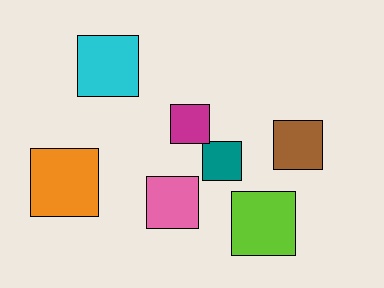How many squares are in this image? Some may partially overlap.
There are 7 squares.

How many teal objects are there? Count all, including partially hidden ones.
There is 1 teal object.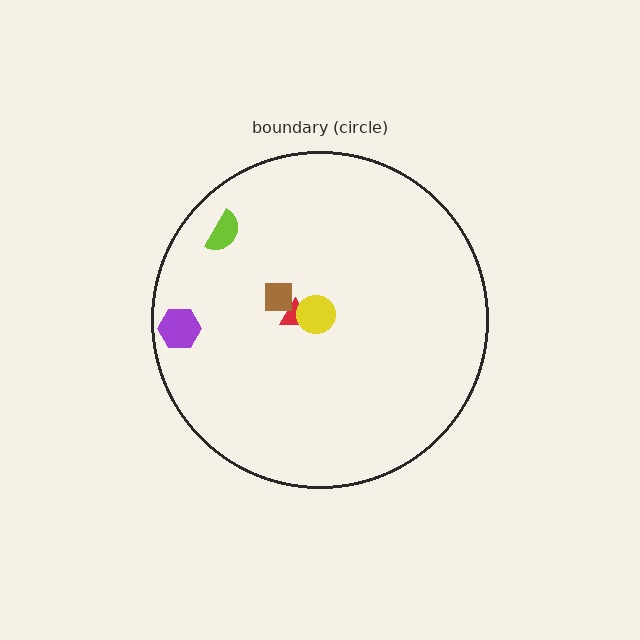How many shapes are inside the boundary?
5 inside, 0 outside.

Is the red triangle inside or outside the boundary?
Inside.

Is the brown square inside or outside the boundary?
Inside.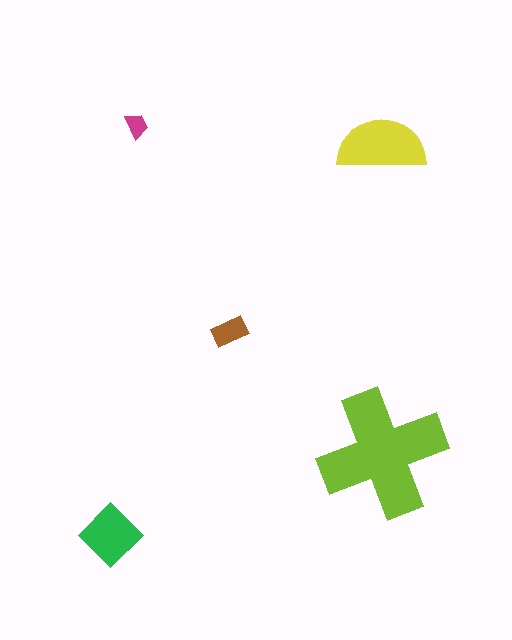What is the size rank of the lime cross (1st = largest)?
1st.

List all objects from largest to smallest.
The lime cross, the yellow semicircle, the green diamond, the brown rectangle, the magenta trapezoid.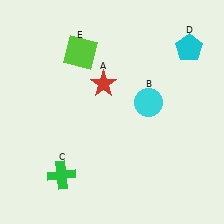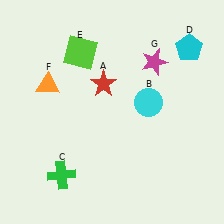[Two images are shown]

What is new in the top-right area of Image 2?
A magenta star (G) was added in the top-right area of Image 2.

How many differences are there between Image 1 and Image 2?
There are 2 differences between the two images.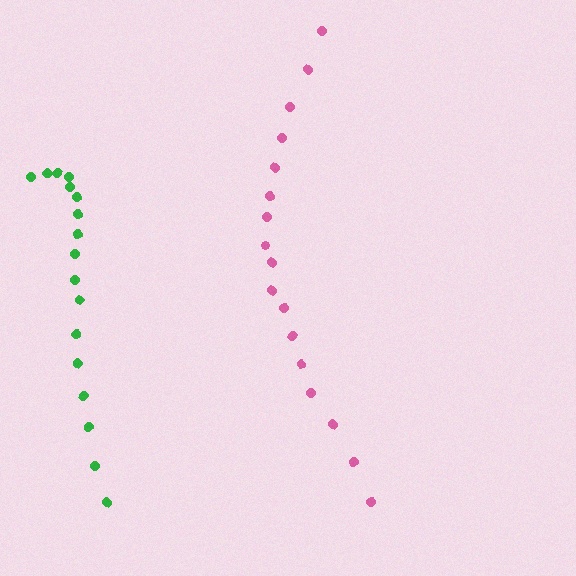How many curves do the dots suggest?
There are 2 distinct paths.